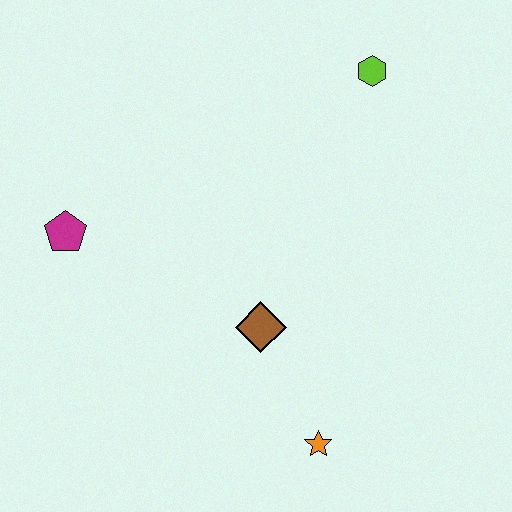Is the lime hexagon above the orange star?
Yes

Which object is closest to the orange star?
The brown diamond is closest to the orange star.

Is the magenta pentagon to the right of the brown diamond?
No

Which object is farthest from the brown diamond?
The lime hexagon is farthest from the brown diamond.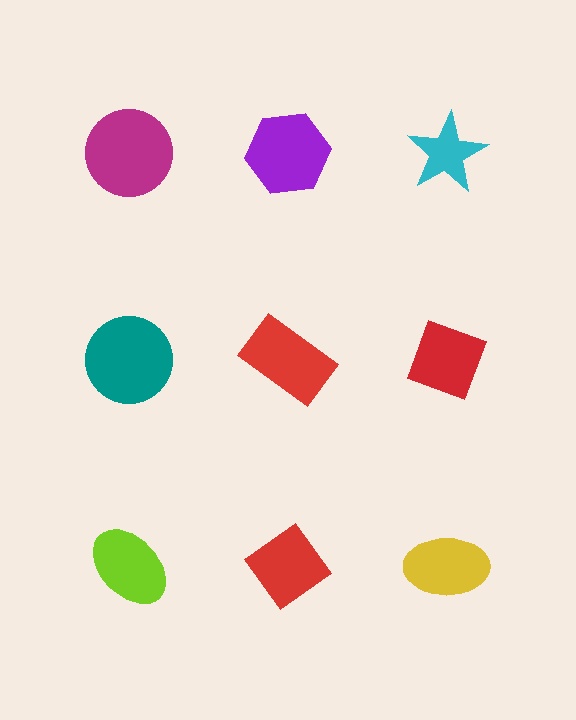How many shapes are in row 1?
3 shapes.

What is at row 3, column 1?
A lime ellipse.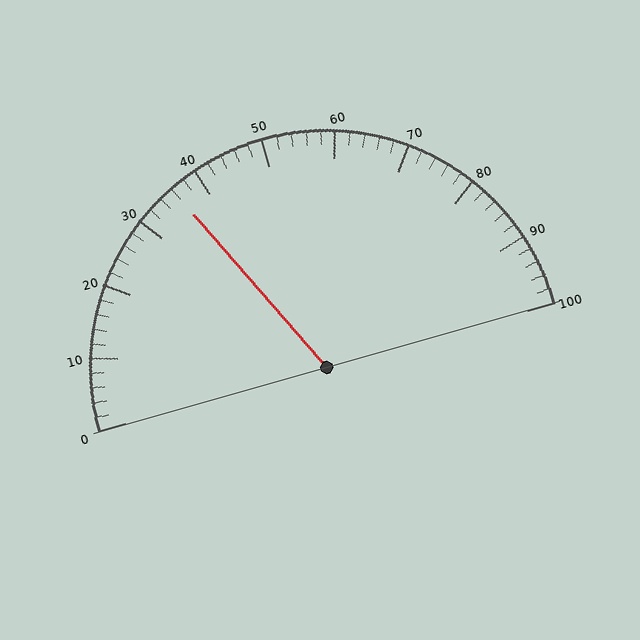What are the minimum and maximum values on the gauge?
The gauge ranges from 0 to 100.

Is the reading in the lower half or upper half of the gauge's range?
The reading is in the lower half of the range (0 to 100).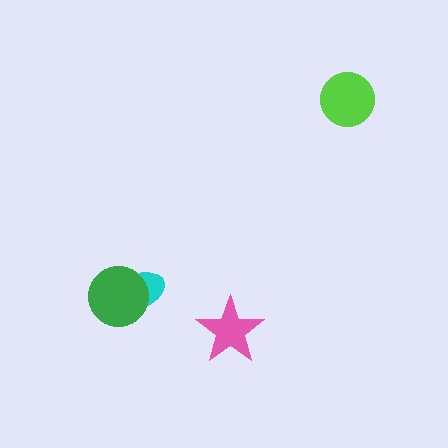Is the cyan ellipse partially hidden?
Yes, it is partially covered by another shape.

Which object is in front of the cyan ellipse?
The green circle is in front of the cyan ellipse.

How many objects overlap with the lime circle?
0 objects overlap with the lime circle.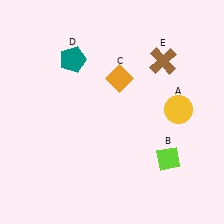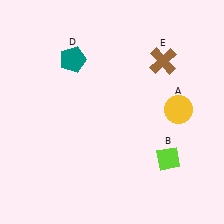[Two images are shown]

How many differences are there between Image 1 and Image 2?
There is 1 difference between the two images.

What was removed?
The orange diamond (C) was removed in Image 2.